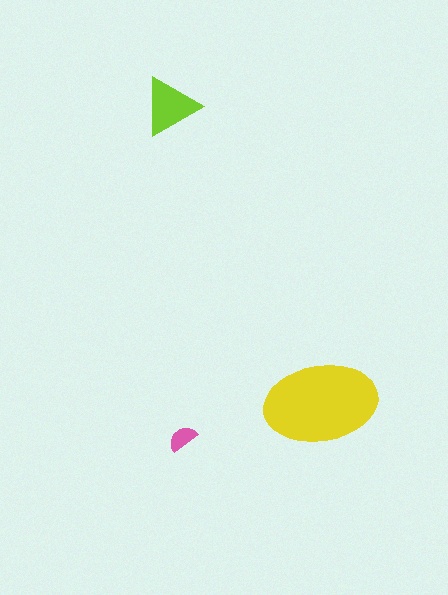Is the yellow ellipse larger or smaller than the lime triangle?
Larger.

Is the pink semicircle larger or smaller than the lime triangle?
Smaller.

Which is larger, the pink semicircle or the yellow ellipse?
The yellow ellipse.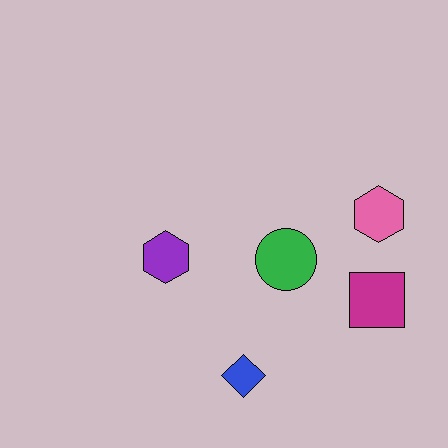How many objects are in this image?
There are 5 objects.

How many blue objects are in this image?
There is 1 blue object.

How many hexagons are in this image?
There are 2 hexagons.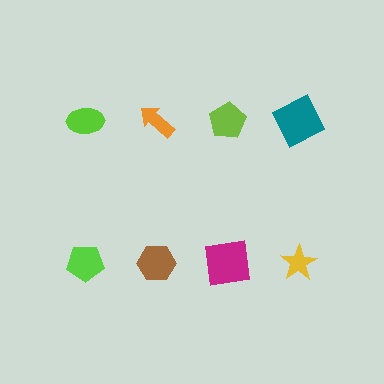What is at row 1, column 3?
A lime pentagon.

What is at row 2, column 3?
A magenta square.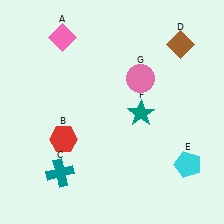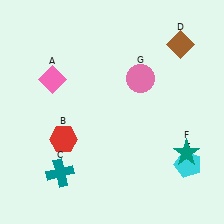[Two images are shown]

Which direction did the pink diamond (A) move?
The pink diamond (A) moved down.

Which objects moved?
The objects that moved are: the pink diamond (A), the teal star (F).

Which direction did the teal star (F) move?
The teal star (F) moved right.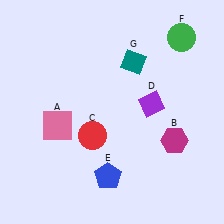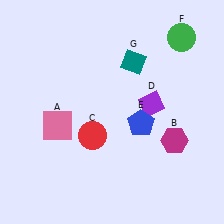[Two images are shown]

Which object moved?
The blue pentagon (E) moved up.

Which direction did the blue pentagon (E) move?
The blue pentagon (E) moved up.